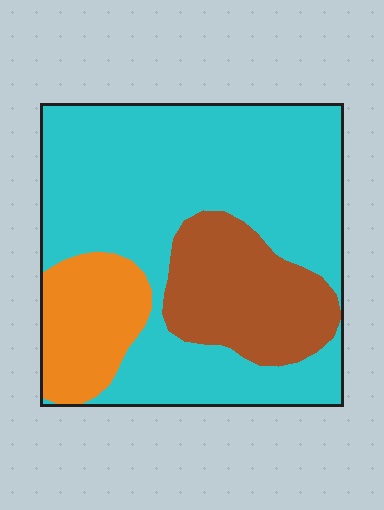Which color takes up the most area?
Cyan, at roughly 65%.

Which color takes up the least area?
Orange, at roughly 15%.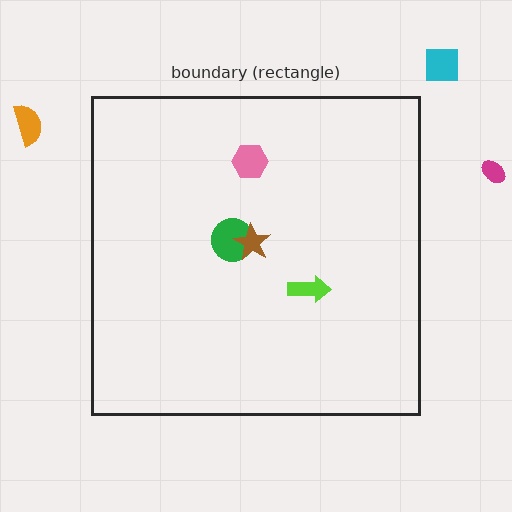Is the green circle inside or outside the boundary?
Inside.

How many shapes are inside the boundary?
4 inside, 3 outside.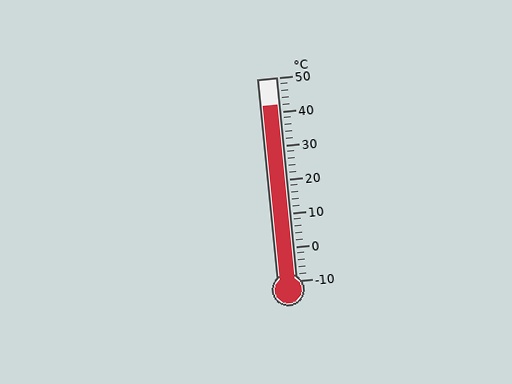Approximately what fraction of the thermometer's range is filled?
The thermometer is filled to approximately 85% of its range.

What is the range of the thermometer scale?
The thermometer scale ranges from -10°C to 50°C.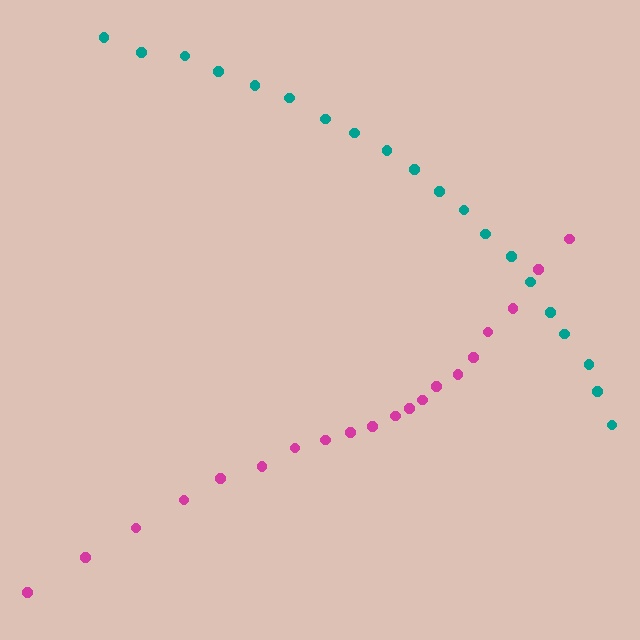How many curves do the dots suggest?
There are 2 distinct paths.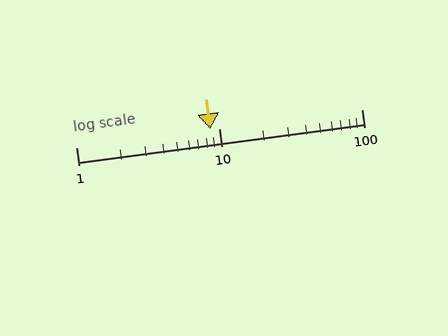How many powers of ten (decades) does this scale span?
The scale spans 2 decades, from 1 to 100.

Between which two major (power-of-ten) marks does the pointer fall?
The pointer is between 1 and 10.